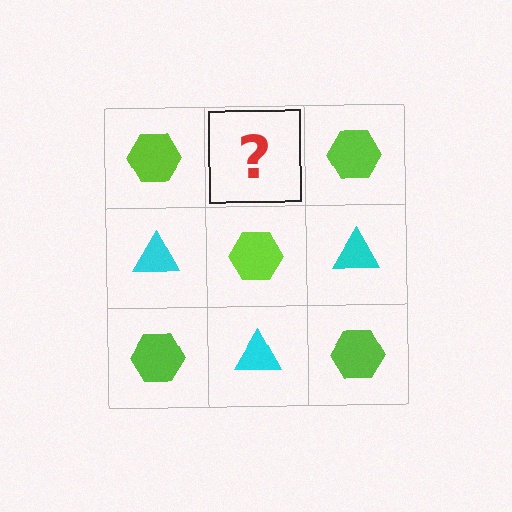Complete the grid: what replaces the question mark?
The question mark should be replaced with a cyan triangle.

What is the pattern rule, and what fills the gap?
The rule is that it alternates lime hexagon and cyan triangle in a checkerboard pattern. The gap should be filled with a cyan triangle.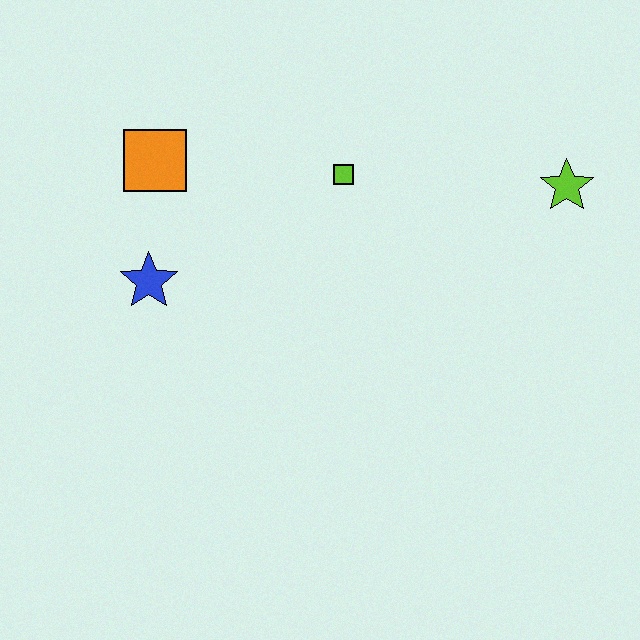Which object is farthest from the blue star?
The lime star is farthest from the blue star.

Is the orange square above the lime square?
Yes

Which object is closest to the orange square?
The blue star is closest to the orange square.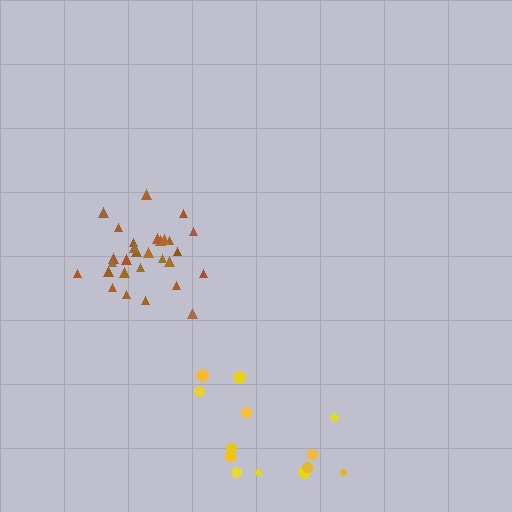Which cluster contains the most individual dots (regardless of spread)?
Brown (29).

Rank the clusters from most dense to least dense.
brown, yellow.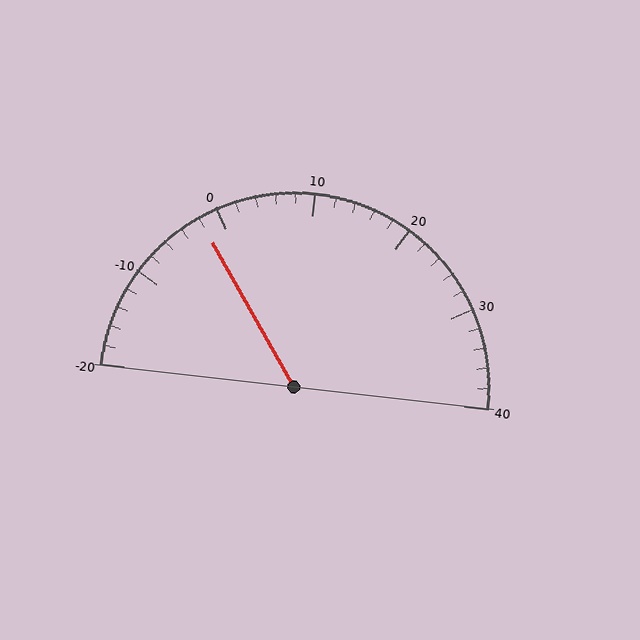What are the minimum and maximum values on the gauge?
The gauge ranges from -20 to 40.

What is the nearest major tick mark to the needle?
The nearest major tick mark is 0.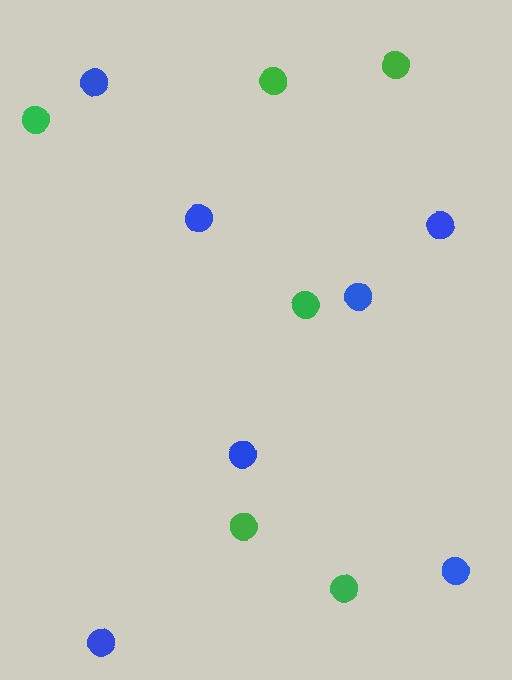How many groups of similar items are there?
There are 2 groups: one group of blue circles (7) and one group of green circles (6).